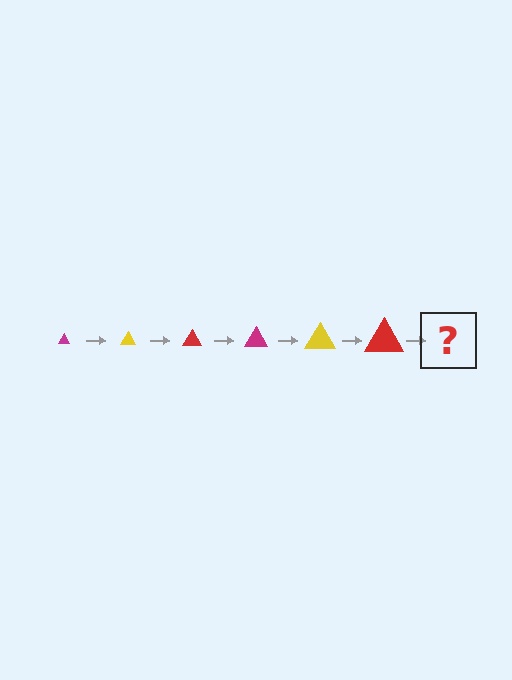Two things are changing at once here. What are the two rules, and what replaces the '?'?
The two rules are that the triangle grows larger each step and the color cycles through magenta, yellow, and red. The '?' should be a magenta triangle, larger than the previous one.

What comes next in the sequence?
The next element should be a magenta triangle, larger than the previous one.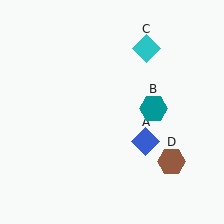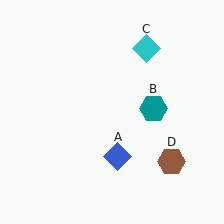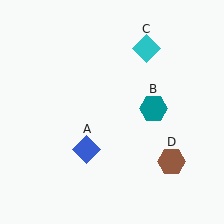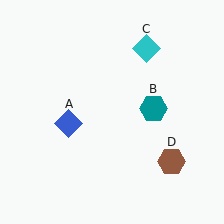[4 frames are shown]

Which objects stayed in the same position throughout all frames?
Teal hexagon (object B) and cyan diamond (object C) and brown hexagon (object D) remained stationary.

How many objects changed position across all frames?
1 object changed position: blue diamond (object A).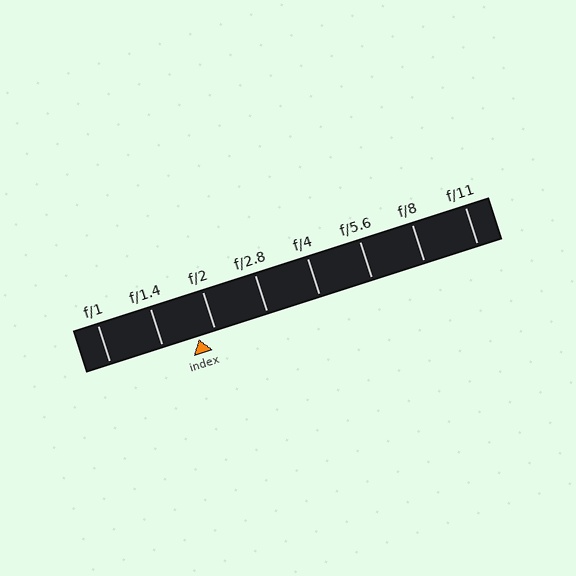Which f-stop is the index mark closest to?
The index mark is closest to f/2.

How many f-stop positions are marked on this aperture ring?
There are 8 f-stop positions marked.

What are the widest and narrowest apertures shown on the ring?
The widest aperture shown is f/1 and the narrowest is f/11.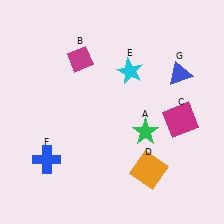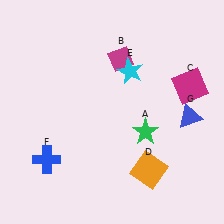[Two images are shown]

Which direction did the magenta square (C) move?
The magenta square (C) moved up.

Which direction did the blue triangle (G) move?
The blue triangle (G) moved down.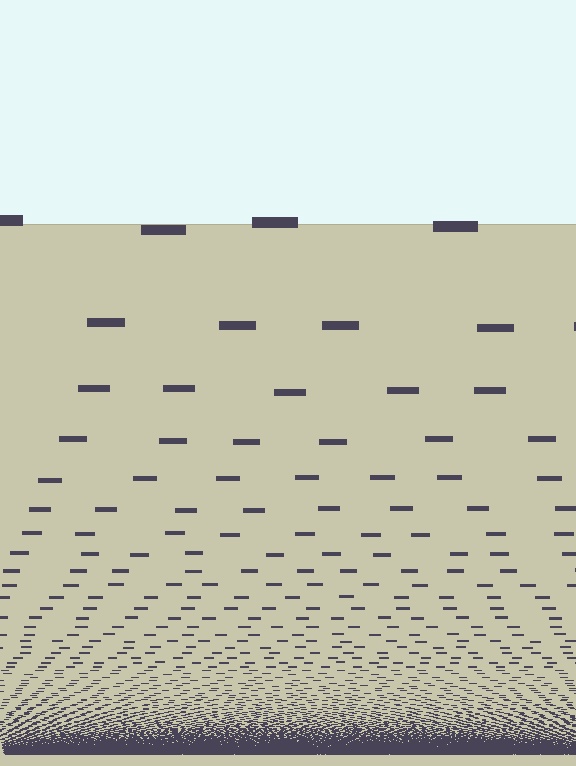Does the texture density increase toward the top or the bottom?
Density increases toward the bottom.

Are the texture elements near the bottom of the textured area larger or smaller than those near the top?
Smaller. The gradient is inverted — elements near the bottom are smaller and denser.